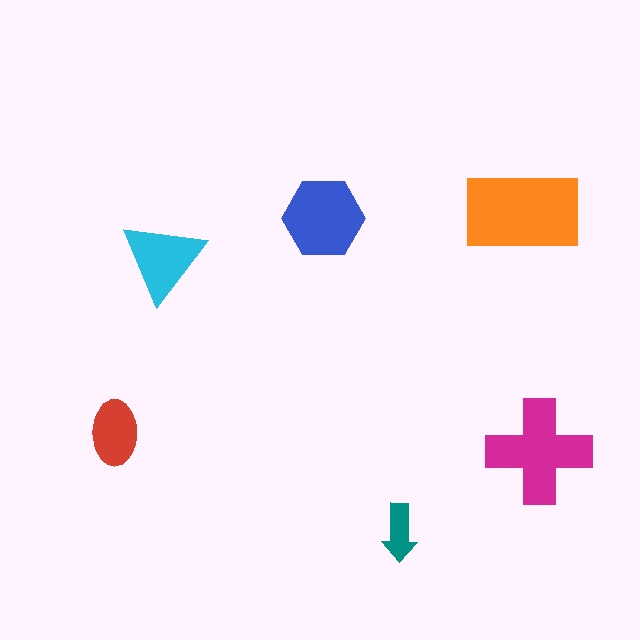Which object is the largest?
The orange rectangle.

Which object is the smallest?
The teal arrow.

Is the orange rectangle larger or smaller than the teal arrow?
Larger.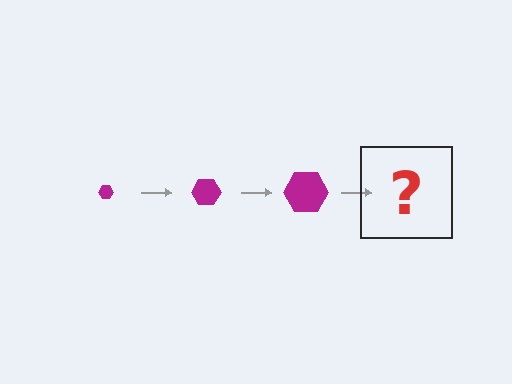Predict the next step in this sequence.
The next step is a magenta hexagon, larger than the previous one.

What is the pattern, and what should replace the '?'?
The pattern is that the hexagon gets progressively larger each step. The '?' should be a magenta hexagon, larger than the previous one.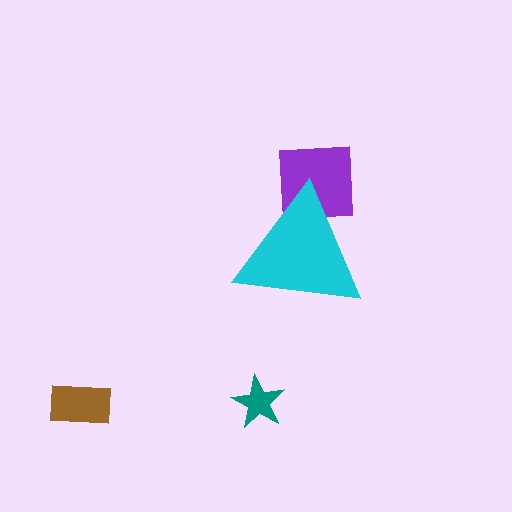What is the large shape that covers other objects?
A cyan triangle.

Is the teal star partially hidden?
No, the teal star is fully visible.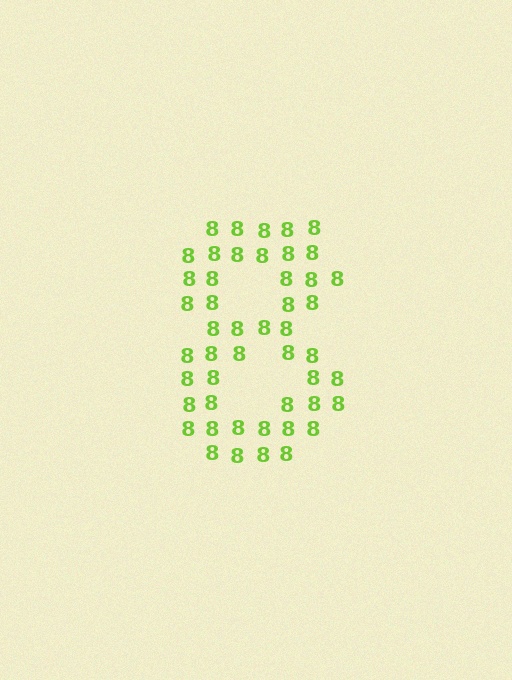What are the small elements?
The small elements are digit 8's.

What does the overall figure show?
The overall figure shows the digit 8.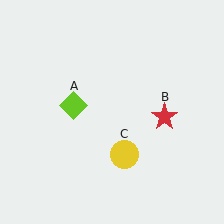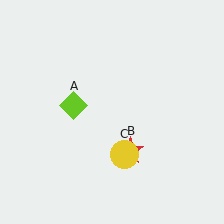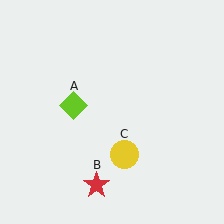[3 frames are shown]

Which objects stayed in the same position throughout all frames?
Lime diamond (object A) and yellow circle (object C) remained stationary.